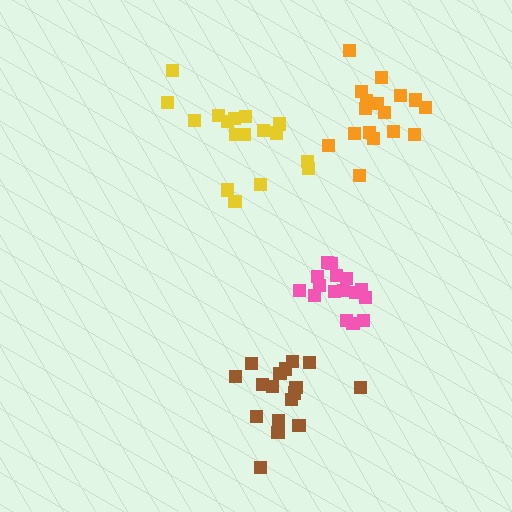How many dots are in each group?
Group 1: 18 dots, Group 2: 17 dots, Group 3: 16 dots, Group 4: 17 dots (68 total).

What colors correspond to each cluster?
The clusters are colored: brown, yellow, pink, orange.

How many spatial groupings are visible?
There are 4 spatial groupings.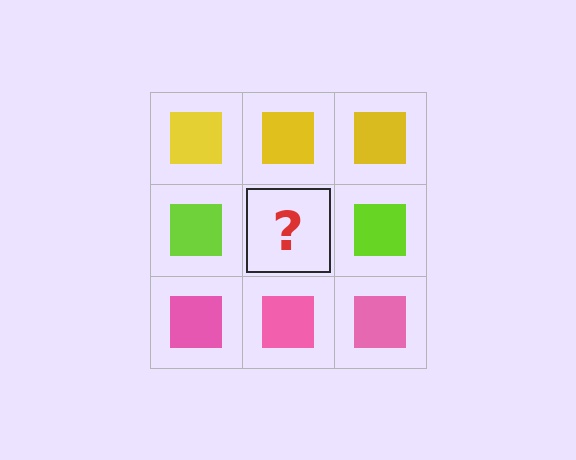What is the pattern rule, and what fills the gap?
The rule is that each row has a consistent color. The gap should be filled with a lime square.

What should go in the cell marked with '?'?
The missing cell should contain a lime square.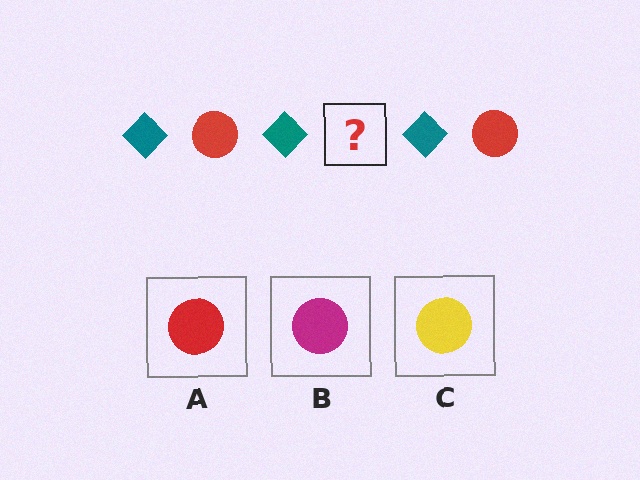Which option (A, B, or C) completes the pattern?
A.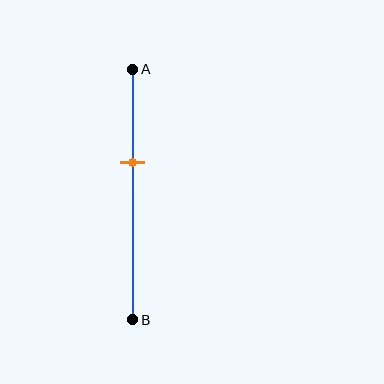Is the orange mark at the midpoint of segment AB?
No, the mark is at about 35% from A, not at the 50% midpoint.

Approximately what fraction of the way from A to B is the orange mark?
The orange mark is approximately 35% of the way from A to B.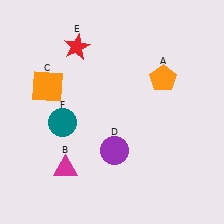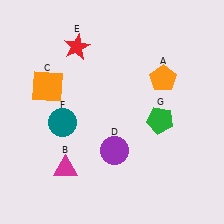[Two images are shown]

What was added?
A green pentagon (G) was added in Image 2.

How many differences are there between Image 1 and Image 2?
There is 1 difference between the two images.